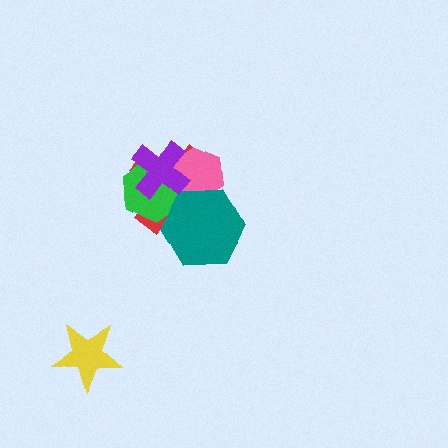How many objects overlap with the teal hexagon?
3 objects overlap with the teal hexagon.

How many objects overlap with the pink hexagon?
4 objects overlap with the pink hexagon.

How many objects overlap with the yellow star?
0 objects overlap with the yellow star.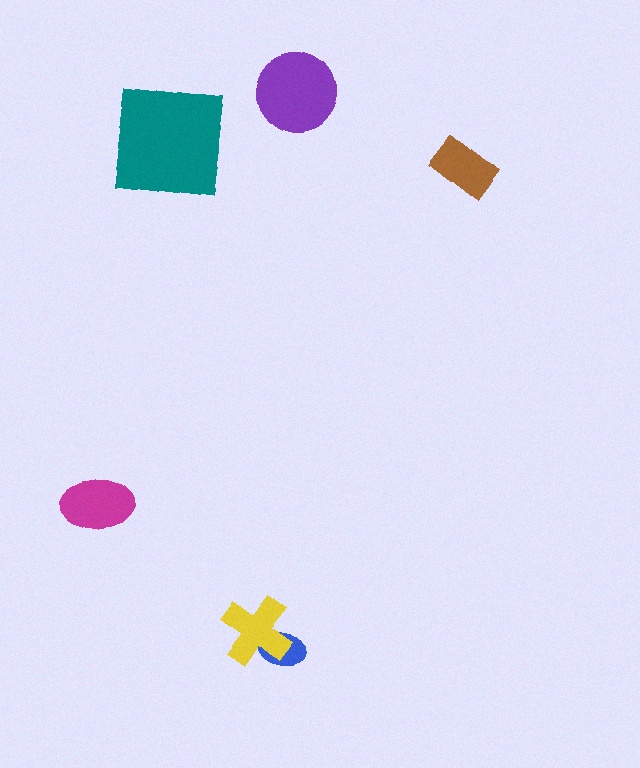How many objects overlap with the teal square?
0 objects overlap with the teal square.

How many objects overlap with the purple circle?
0 objects overlap with the purple circle.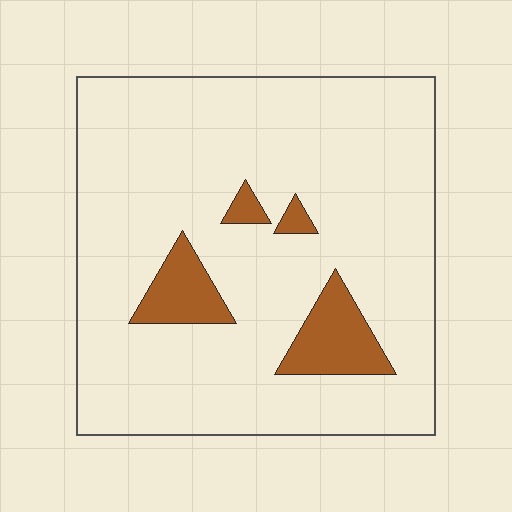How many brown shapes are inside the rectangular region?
4.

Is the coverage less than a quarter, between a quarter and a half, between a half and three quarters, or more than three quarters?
Less than a quarter.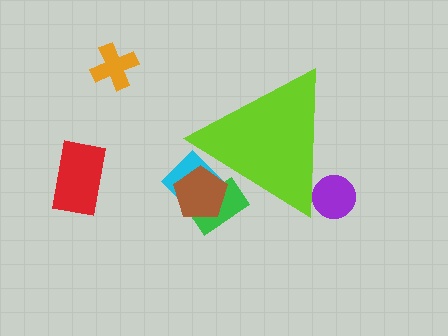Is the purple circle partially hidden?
Yes, the purple circle is partially hidden behind the lime triangle.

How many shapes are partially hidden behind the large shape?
4 shapes are partially hidden.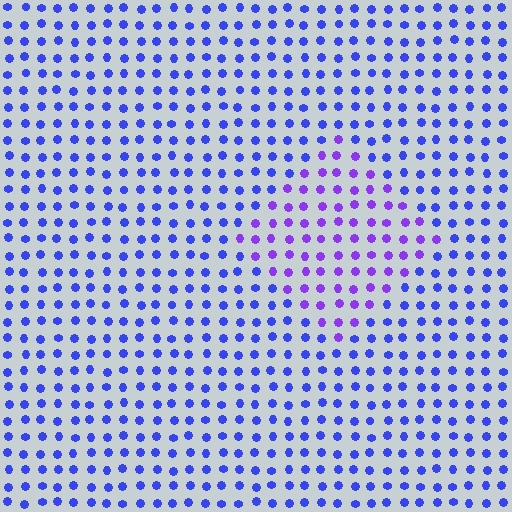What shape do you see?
I see a diamond.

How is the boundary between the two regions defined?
The boundary is defined purely by a slight shift in hue (about 34 degrees). Spacing, size, and orientation are identical on both sides.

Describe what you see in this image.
The image is filled with small blue elements in a uniform arrangement. A diamond-shaped region is visible where the elements are tinted to a slightly different hue, forming a subtle color boundary.